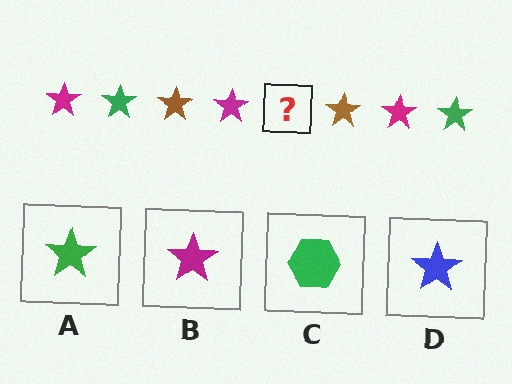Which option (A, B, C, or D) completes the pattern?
A.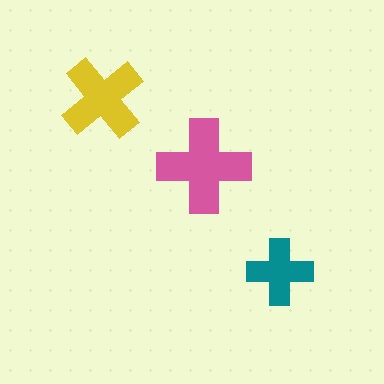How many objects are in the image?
There are 3 objects in the image.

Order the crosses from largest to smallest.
the pink one, the yellow one, the teal one.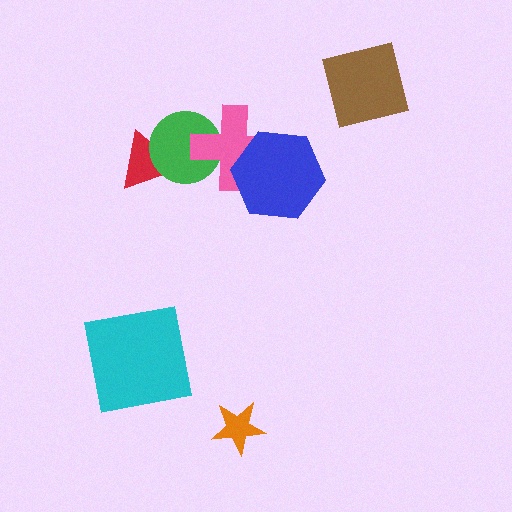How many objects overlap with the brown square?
0 objects overlap with the brown square.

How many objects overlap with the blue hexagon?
1 object overlaps with the blue hexagon.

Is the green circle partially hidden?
Yes, it is partially covered by another shape.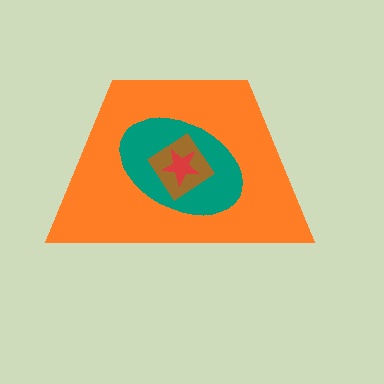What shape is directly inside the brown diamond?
The red star.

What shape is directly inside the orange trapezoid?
The teal ellipse.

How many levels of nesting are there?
4.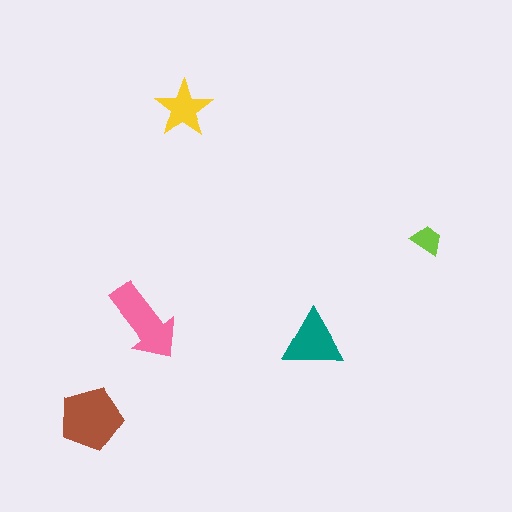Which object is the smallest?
The lime trapezoid.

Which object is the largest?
The brown pentagon.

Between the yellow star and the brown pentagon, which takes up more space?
The brown pentagon.